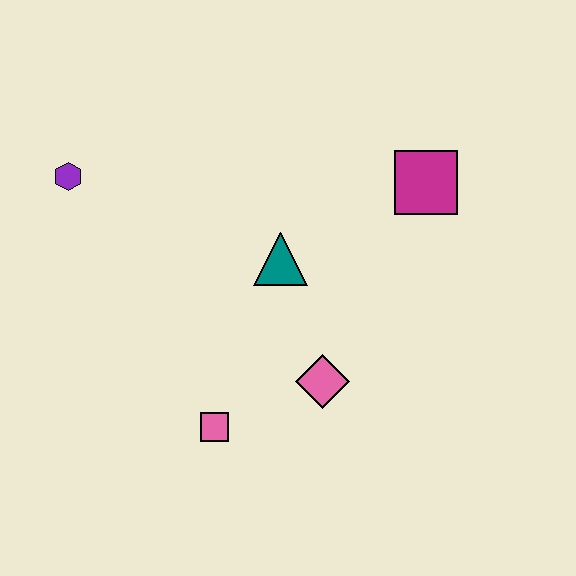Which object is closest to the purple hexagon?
The teal triangle is closest to the purple hexagon.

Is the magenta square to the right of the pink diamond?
Yes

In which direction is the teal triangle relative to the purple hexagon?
The teal triangle is to the right of the purple hexagon.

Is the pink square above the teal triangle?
No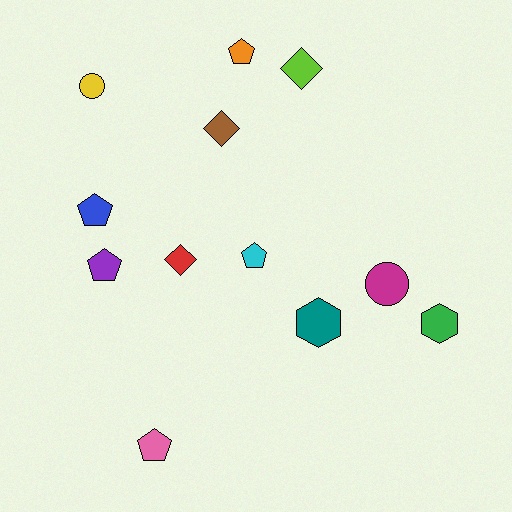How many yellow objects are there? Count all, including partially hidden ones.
There is 1 yellow object.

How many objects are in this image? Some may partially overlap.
There are 12 objects.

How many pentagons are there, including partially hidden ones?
There are 5 pentagons.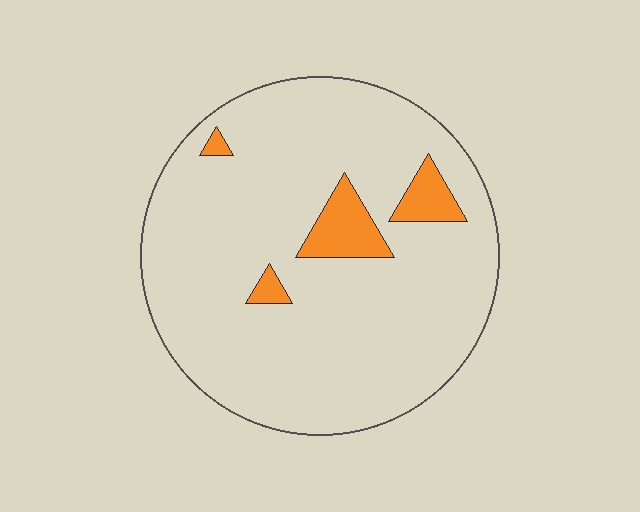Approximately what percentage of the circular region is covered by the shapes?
Approximately 10%.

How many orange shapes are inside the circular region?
4.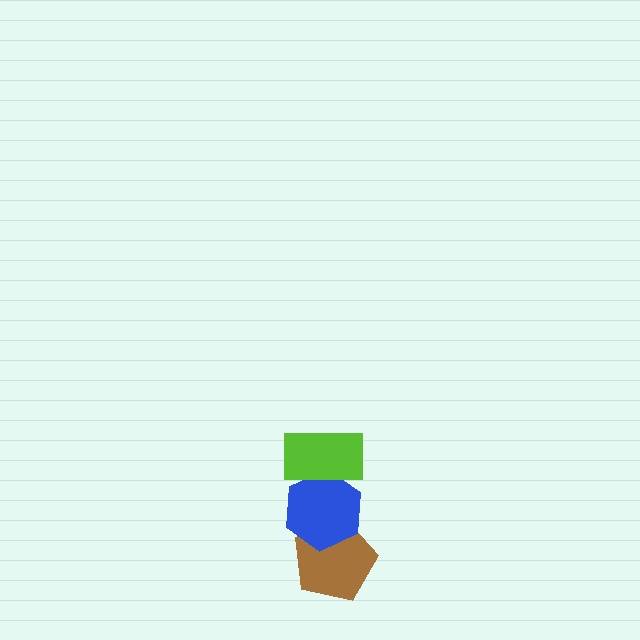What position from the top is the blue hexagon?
The blue hexagon is 2nd from the top.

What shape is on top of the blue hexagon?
The lime rectangle is on top of the blue hexagon.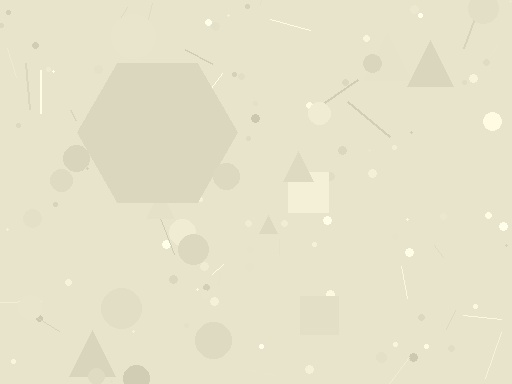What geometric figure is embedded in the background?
A hexagon is embedded in the background.